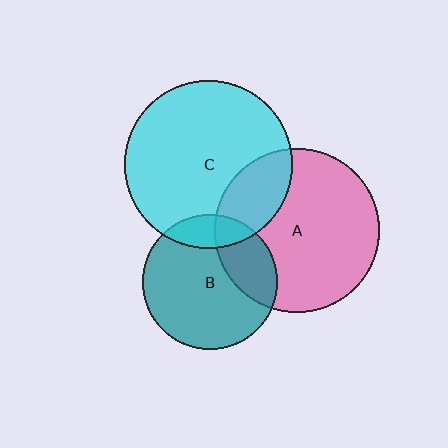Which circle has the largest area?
Circle C (cyan).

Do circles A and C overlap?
Yes.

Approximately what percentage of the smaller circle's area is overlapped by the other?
Approximately 25%.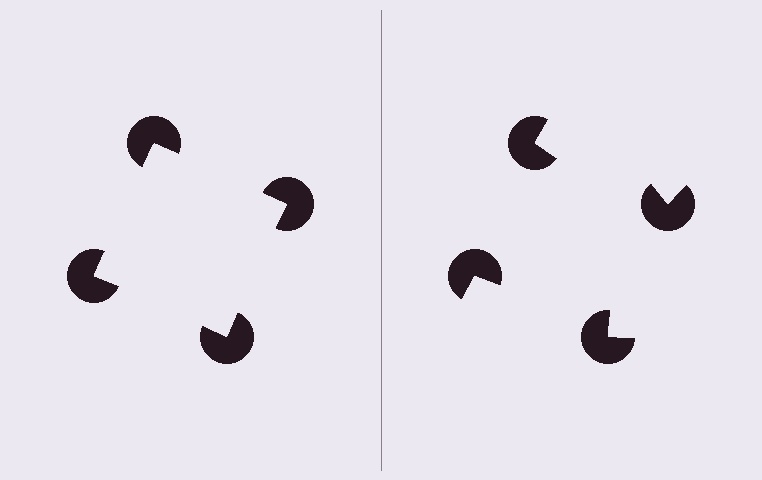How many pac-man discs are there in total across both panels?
8 — 4 on each side.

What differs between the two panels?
The pac-man discs are positioned identically on both sides; only the wedge orientations differ. On the left they align to a square; on the right they are misaligned.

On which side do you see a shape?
An illusory square appears on the left side. On the right side the wedge cuts are rotated, so no coherent shape forms.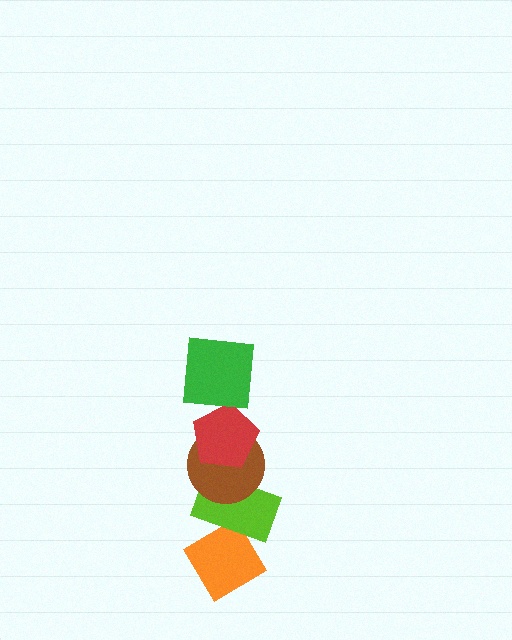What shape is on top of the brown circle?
The red pentagon is on top of the brown circle.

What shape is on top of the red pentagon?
The green square is on top of the red pentagon.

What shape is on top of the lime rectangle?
The brown circle is on top of the lime rectangle.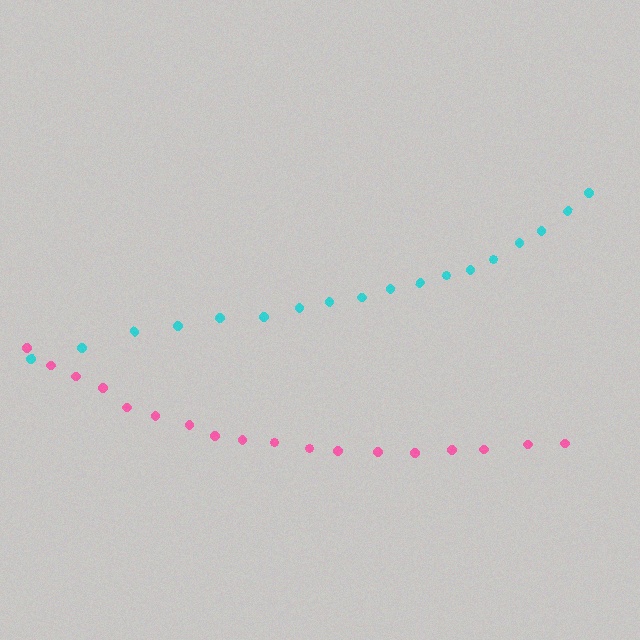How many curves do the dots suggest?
There are 2 distinct paths.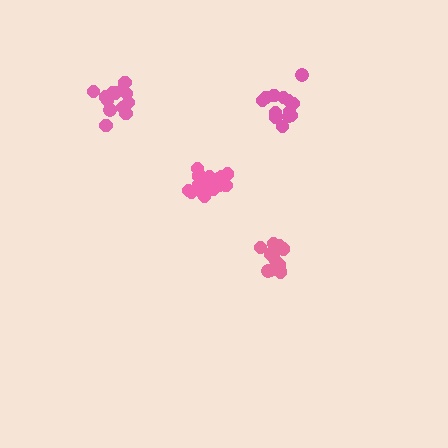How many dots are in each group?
Group 1: 13 dots, Group 2: 13 dots, Group 3: 13 dots, Group 4: 19 dots (58 total).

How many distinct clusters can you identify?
There are 4 distinct clusters.